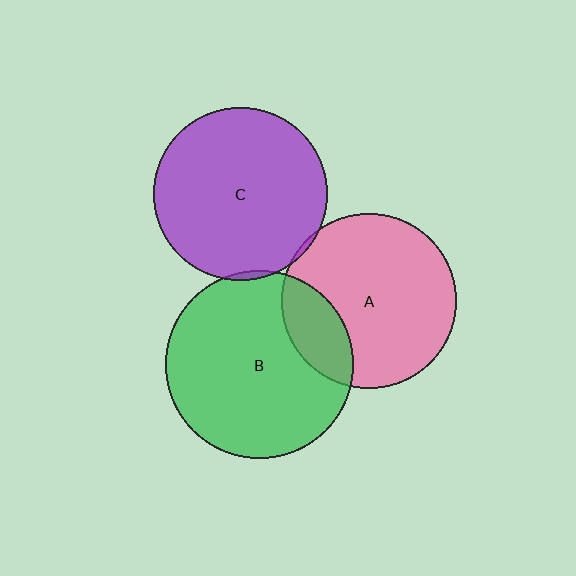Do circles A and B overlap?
Yes.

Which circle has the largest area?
Circle B (green).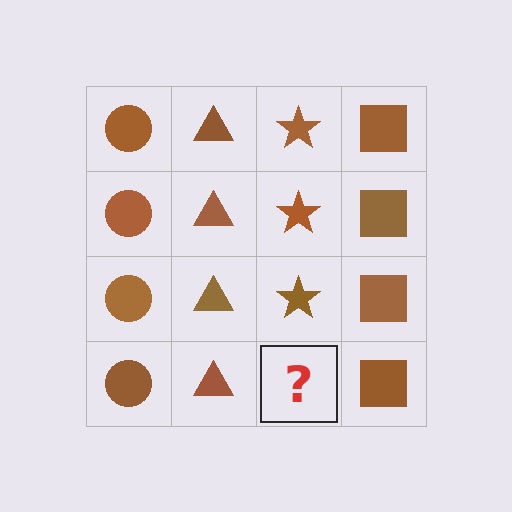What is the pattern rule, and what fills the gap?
The rule is that each column has a consistent shape. The gap should be filled with a brown star.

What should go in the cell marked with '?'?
The missing cell should contain a brown star.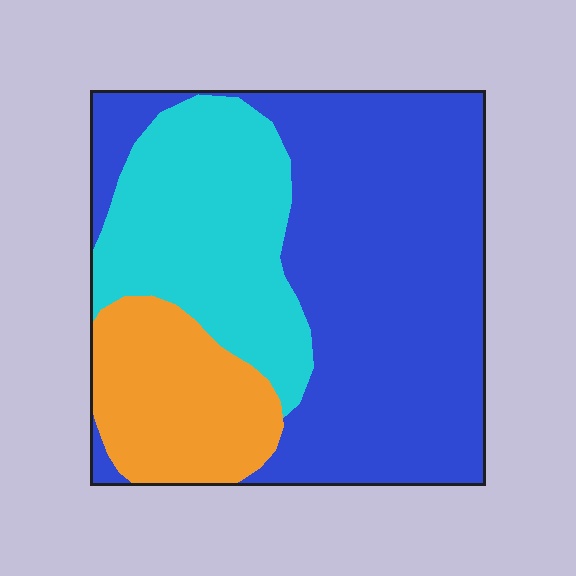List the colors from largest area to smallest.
From largest to smallest: blue, cyan, orange.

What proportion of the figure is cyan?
Cyan takes up about one quarter (1/4) of the figure.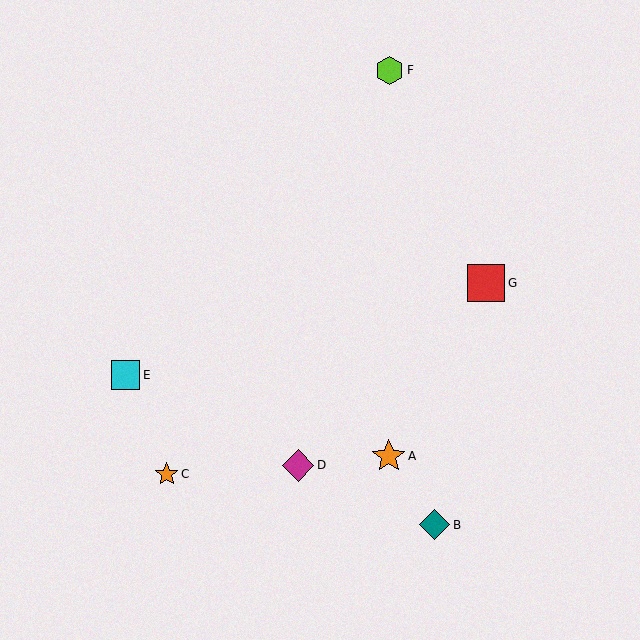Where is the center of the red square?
The center of the red square is at (486, 283).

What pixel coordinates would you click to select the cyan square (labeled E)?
Click at (126, 375) to select the cyan square E.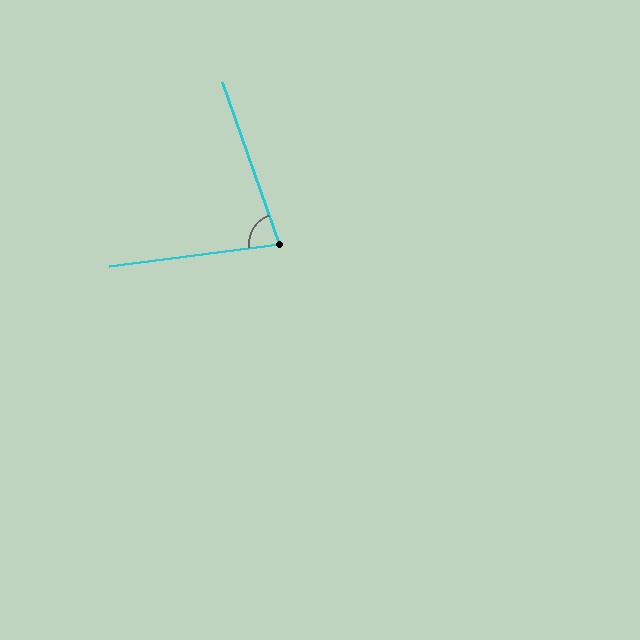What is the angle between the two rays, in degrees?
Approximately 78 degrees.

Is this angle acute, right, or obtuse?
It is acute.